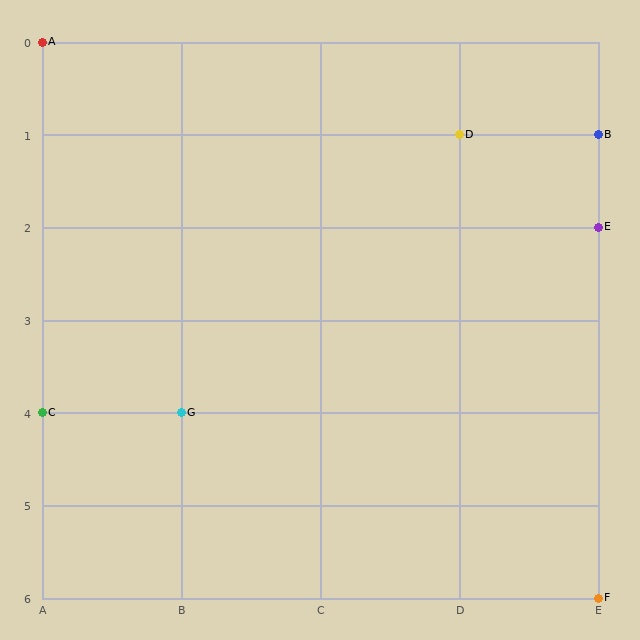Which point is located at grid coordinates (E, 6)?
Point F is at (E, 6).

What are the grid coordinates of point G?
Point G is at grid coordinates (B, 4).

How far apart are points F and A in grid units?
Points F and A are 4 columns and 6 rows apart (about 7.2 grid units diagonally).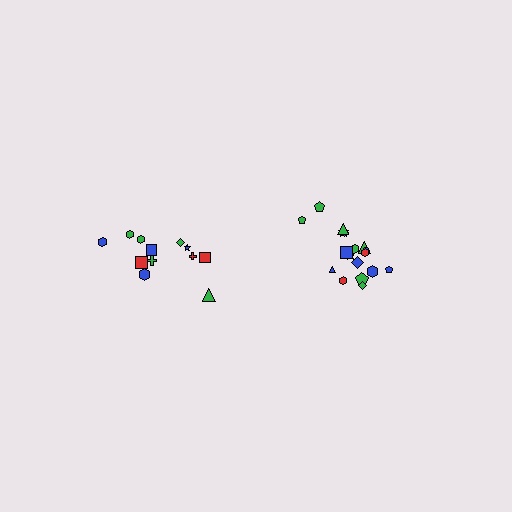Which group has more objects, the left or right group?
The right group.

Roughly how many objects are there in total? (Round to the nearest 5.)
Roughly 30 objects in total.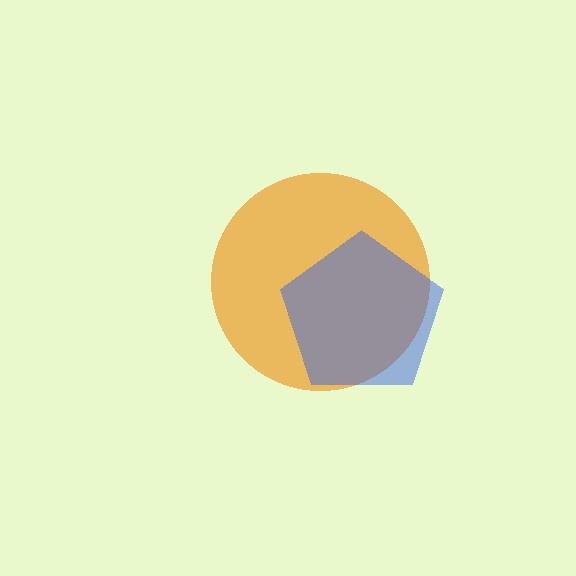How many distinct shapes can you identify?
There are 2 distinct shapes: an orange circle, a blue pentagon.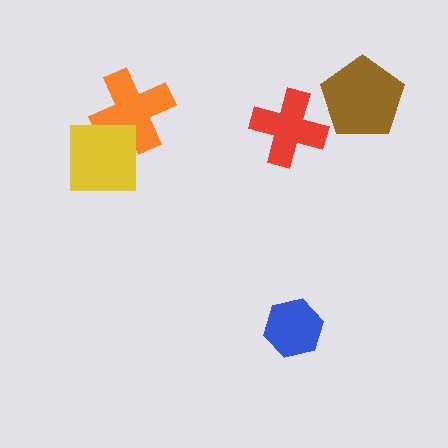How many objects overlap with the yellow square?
1 object overlaps with the yellow square.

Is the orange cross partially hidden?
Yes, it is partially covered by another shape.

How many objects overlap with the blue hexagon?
0 objects overlap with the blue hexagon.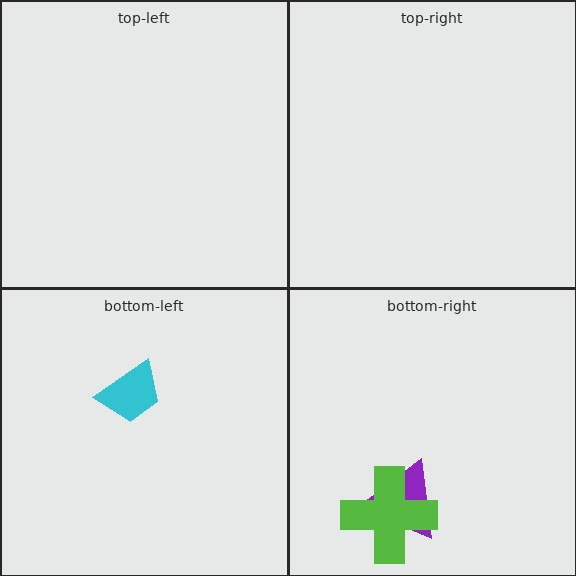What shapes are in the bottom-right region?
The purple triangle, the lime cross.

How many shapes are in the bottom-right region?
2.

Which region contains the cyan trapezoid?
The bottom-left region.